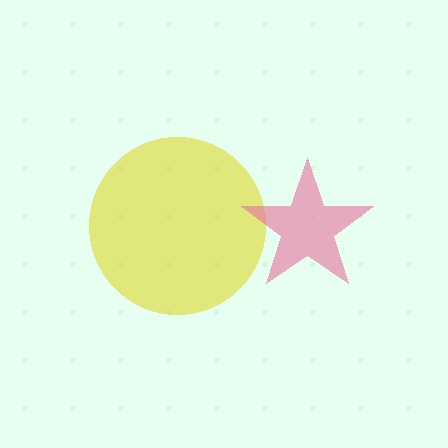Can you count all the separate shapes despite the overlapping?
Yes, there are 2 separate shapes.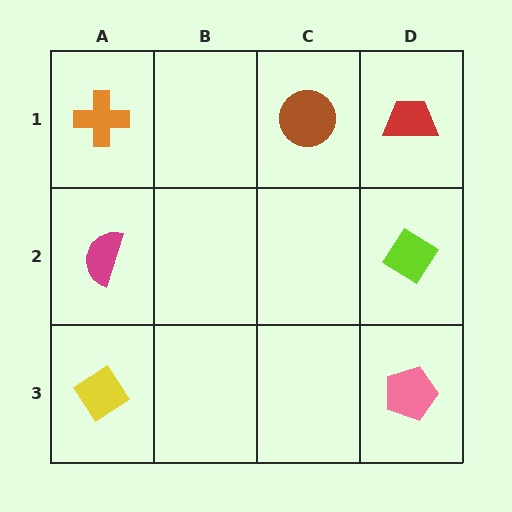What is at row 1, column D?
A red trapezoid.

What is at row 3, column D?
A pink pentagon.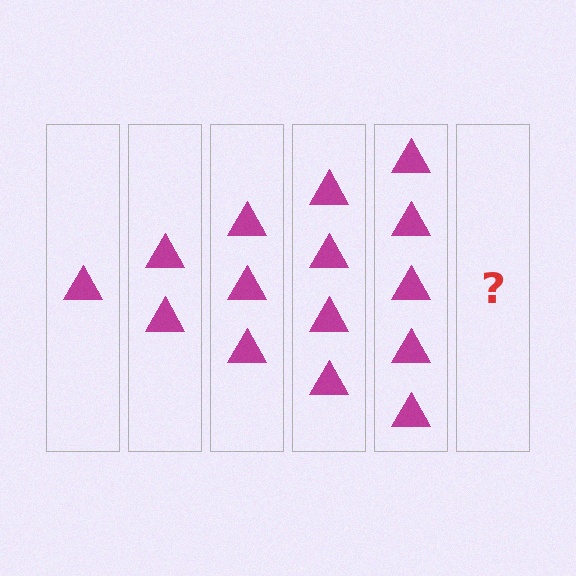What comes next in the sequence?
The next element should be 6 triangles.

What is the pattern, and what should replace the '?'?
The pattern is that each step adds one more triangle. The '?' should be 6 triangles.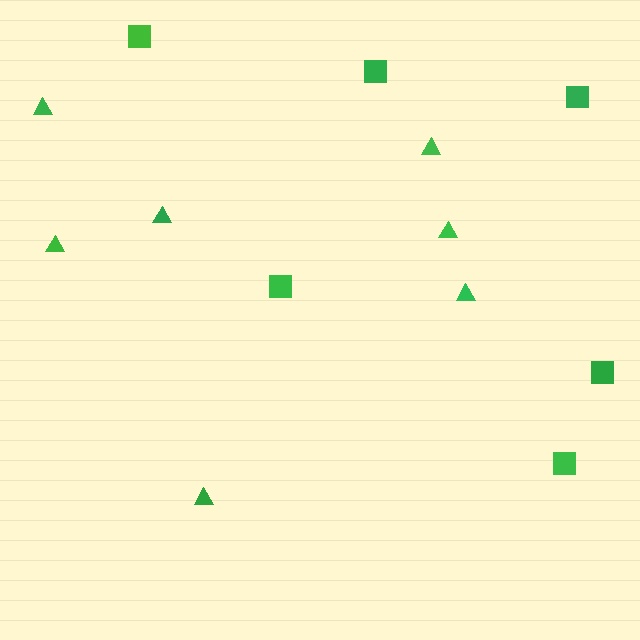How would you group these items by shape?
There are 2 groups: one group of triangles (7) and one group of squares (6).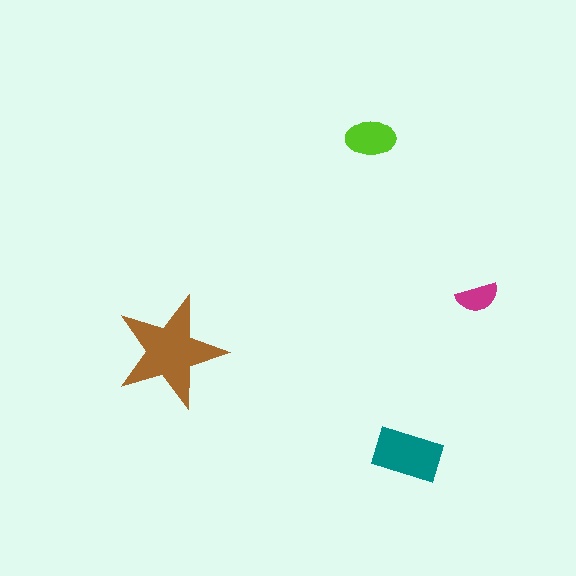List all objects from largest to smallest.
The brown star, the teal rectangle, the lime ellipse, the magenta semicircle.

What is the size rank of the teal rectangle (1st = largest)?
2nd.